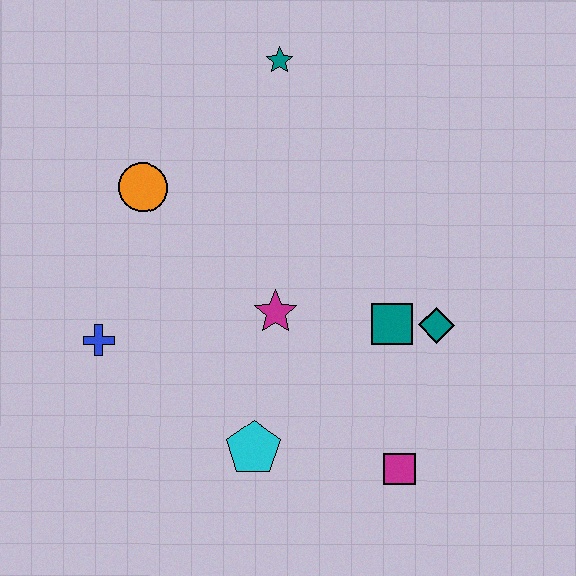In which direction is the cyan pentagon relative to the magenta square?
The cyan pentagon is to the left of the magenta square.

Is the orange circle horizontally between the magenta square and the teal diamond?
No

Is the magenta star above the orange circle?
No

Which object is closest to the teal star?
The orange circle is closest to the teal star.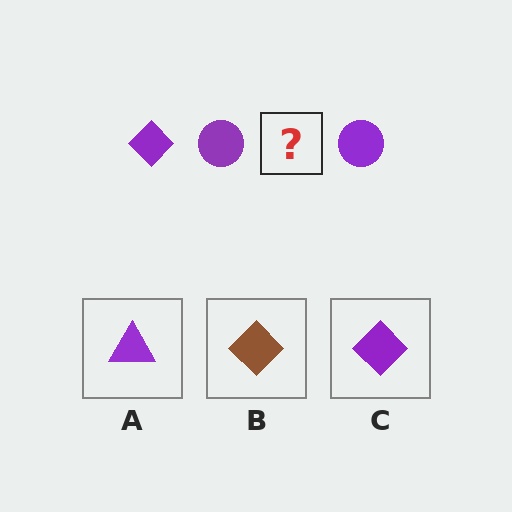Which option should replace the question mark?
Option C.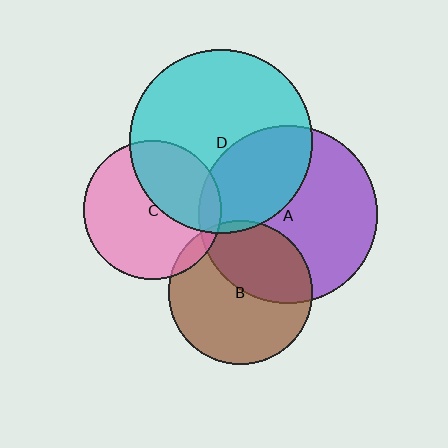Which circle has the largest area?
Circle D (cyan).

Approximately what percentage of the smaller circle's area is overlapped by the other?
Approximately 10%.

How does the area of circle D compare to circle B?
Approximately 1.6 times.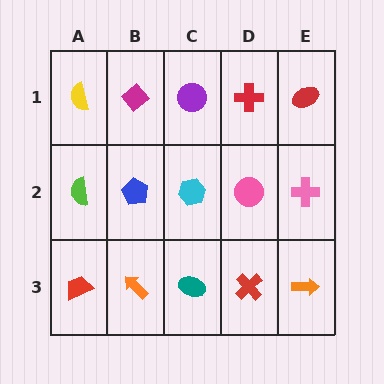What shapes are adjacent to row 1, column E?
A pink cross (row 2, column E), a red cross (row 1, column D).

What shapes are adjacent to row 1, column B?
A blue pentagon (row 2, column B), a yellow semicircle (row 1, column A), a purple circle (row 1, column C).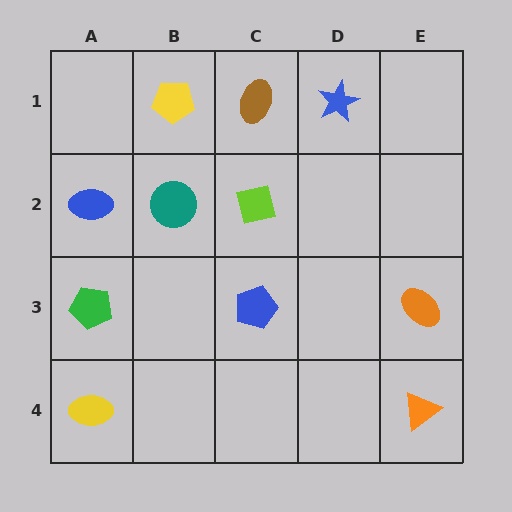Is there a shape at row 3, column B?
No, that cell is empty.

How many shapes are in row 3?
3 shapes.